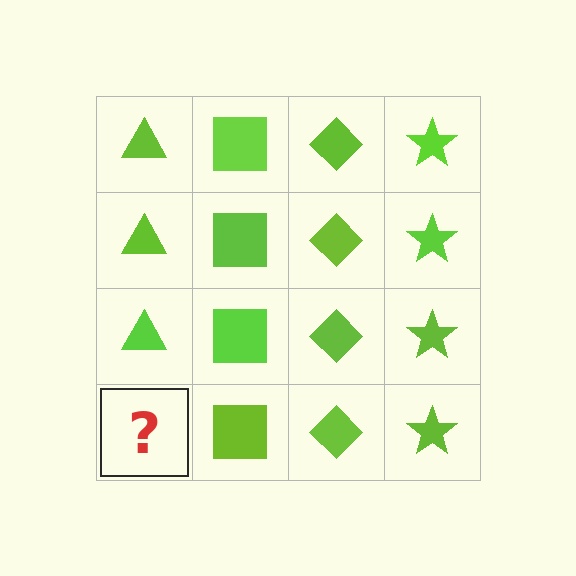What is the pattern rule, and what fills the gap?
The rule is that each column has a consistent shape. The gap should be filled with a lime triangle.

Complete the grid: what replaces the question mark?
The question mark should be replaced with a lime triangle.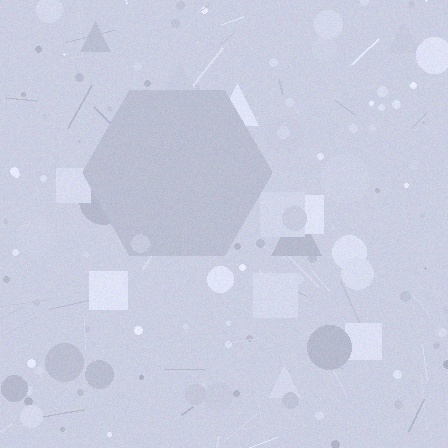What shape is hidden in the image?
A hexagon is hidden in the image.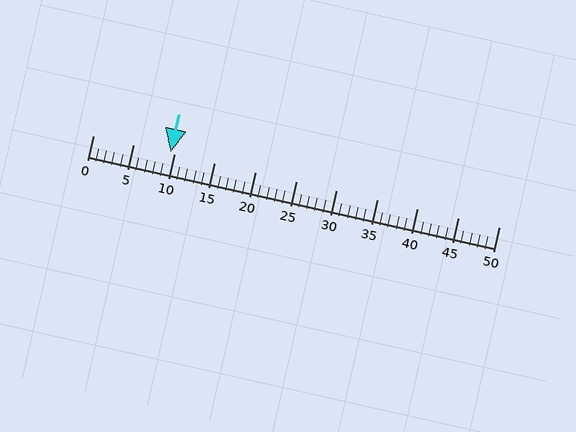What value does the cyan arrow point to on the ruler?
The cyan arrow points to approximately 10.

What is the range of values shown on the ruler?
The ruler shows values from 0 to 50.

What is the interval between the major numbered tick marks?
The major tick marks are spaced 5 units apart.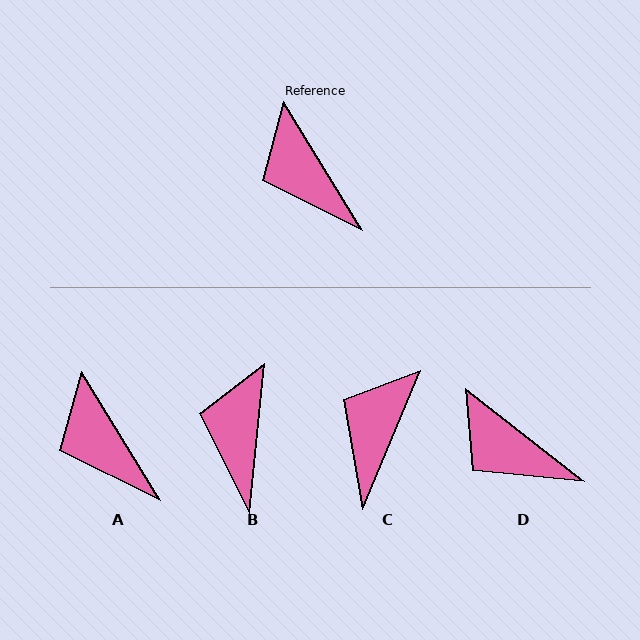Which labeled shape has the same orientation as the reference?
A.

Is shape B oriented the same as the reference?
No, it is off by about 37 degrees.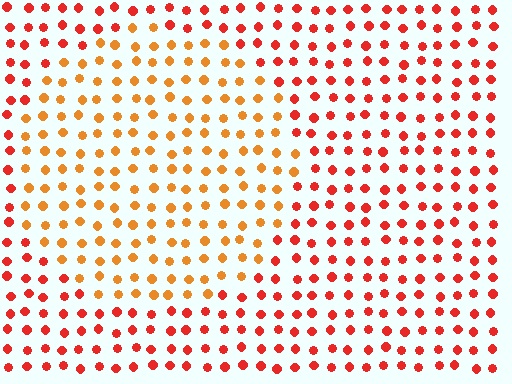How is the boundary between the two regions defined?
The boundary is defined purely by a slight shift in hue (about 31 degrees). Spacing, size, and orientation are identical on both sides.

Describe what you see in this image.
The image is filled with small red elements in a uniform arrangement. A circle-shaped region is visible where the elements are tinted to a slightly different hue, forming a subtle color boundary.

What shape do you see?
I see a circle.